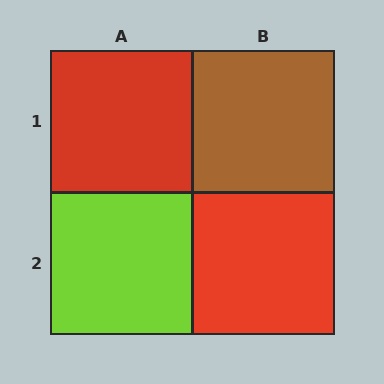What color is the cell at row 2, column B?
Red.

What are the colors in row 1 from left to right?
Red, brown.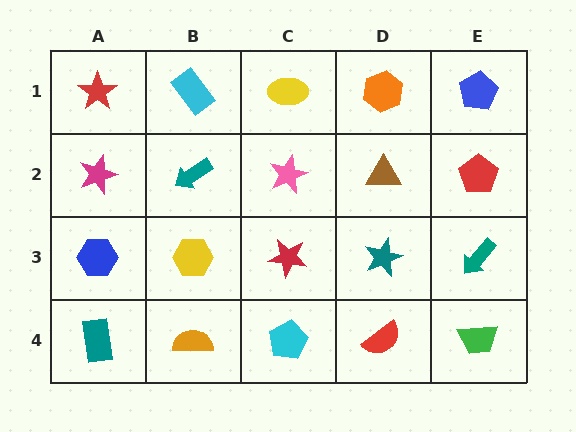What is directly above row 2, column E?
A blue pentagon.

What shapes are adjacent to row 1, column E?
A red pentagon (row 2, column E), an orange hexagon (row 1, column D).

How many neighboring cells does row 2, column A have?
3.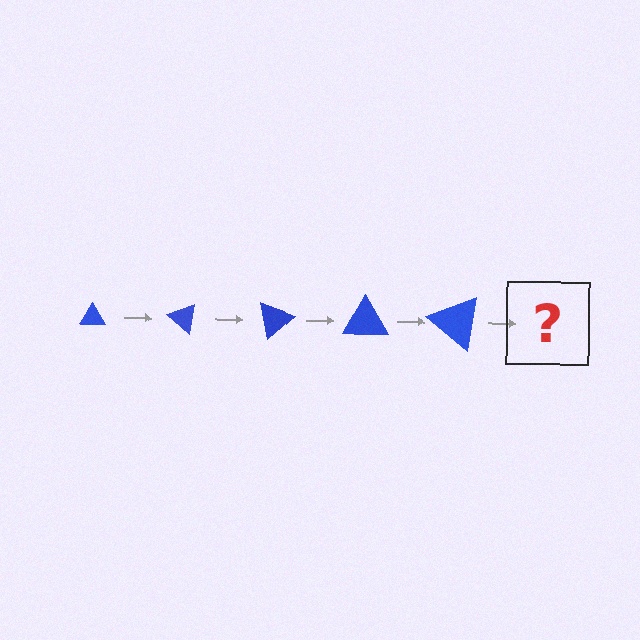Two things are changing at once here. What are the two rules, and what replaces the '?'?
The two rules are that the triangle grows larger each step and it rotates 40 degrees each step. The '?' should be a triangle, larger than the previous one and rotated 200 degrees from the start.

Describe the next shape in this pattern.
It should be a triangle, larger than the previous one and rotated 200 degrees from the start.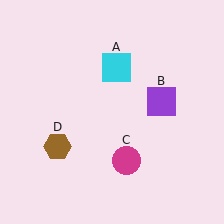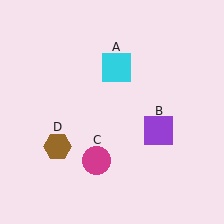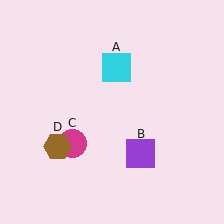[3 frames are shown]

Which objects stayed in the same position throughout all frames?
Cyan square (object A) and brown hexagon (object D) remained stationary.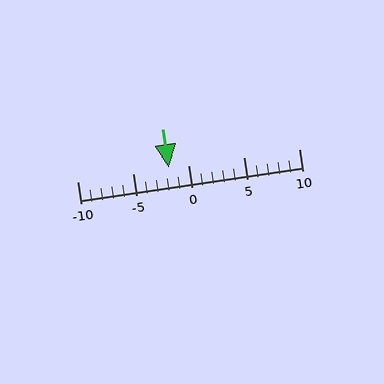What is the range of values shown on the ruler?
The ruler shows values from -10 to 10.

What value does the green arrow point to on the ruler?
The green arrow points to approximately -2.